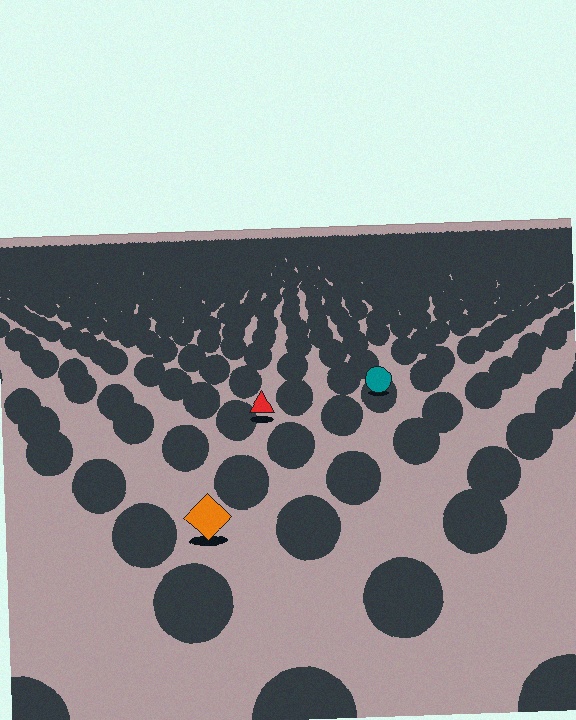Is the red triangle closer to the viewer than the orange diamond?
No. The orange diamond is closer — you can tell from the texture gradient: the ground texture is coarser near it.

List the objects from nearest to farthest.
From nearest to farthest: the orange diamond, the red triangle, the teal circle.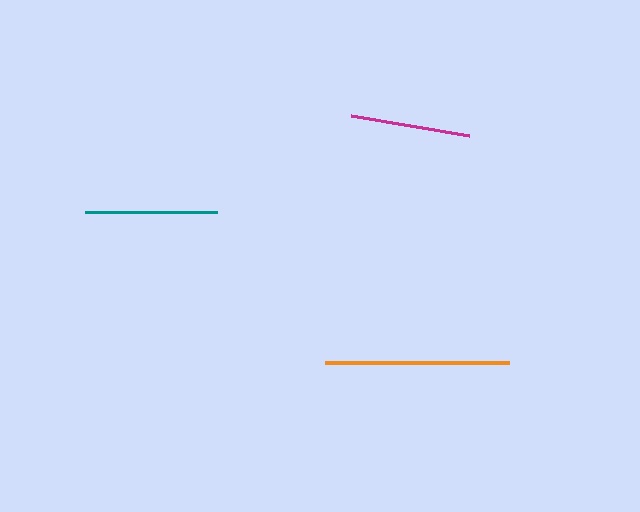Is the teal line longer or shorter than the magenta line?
The teal line is longer than the magenta line.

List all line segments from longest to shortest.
From longest to shortest: orange, teal, magenta.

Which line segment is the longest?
The orange line is the longest at approximately 184 pixels.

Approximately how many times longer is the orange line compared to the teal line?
The orange line is approximately 1.4 times the length of the teal line.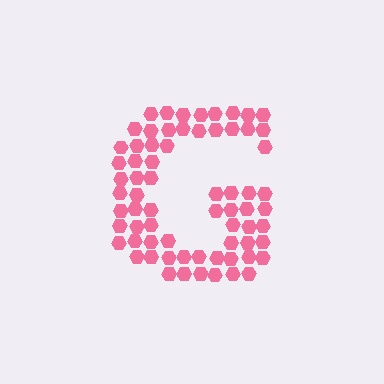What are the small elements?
The small elements are hexagons.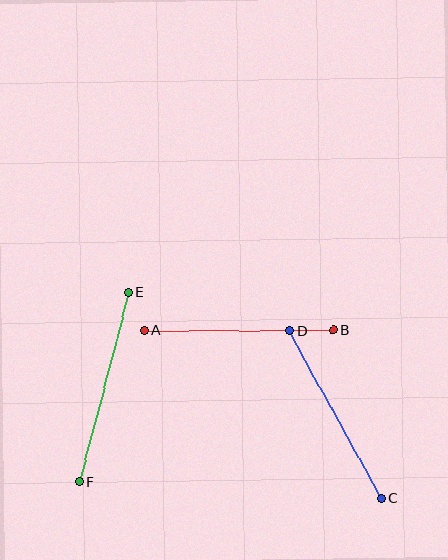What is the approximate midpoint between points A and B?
The midpoint is at approximately (238, 330) pixels.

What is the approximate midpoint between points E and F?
The midpoint is at approximately (104, 387) pixels.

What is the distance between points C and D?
The distance is approximately 190 pixels.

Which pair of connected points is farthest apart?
Points E and F are farthest apart.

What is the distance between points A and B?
The distance is approximately 189 pixels.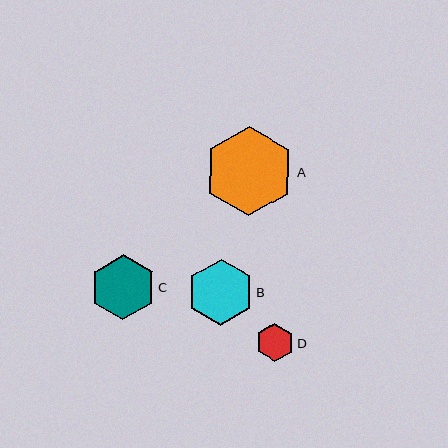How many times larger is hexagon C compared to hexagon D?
Hexagon C is approximately 1.7 times the size of hexagon D.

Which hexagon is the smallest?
Hexagon D is the smallest with a size of approximately 38 pixels.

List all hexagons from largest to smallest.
From largest to smallest: A, B, C, D.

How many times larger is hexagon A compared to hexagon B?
Hexagon A is approximately 1.4 times the size of hexagon B.